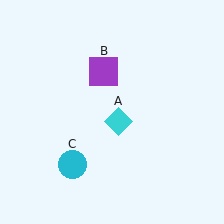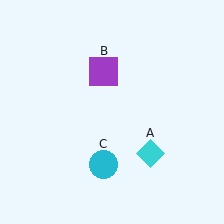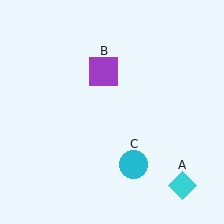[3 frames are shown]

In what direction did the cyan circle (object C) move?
The cyan circle (object C) moved right.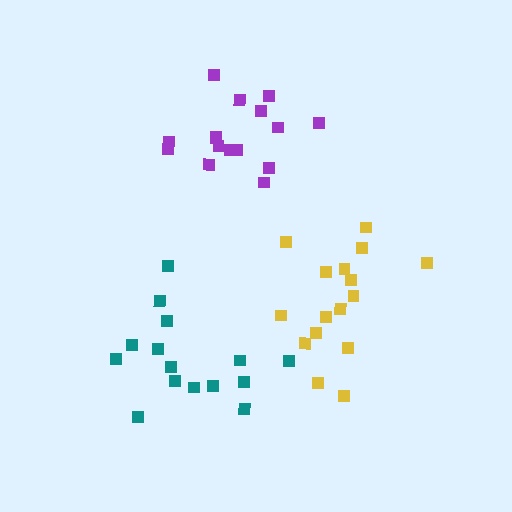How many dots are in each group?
Group 1: 16 dots, Group 2: 15 dots, Group 3: 16 dots (47 total).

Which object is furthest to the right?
The yellow cluster is rightmost.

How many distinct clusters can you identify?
There are 3 distinct clusters.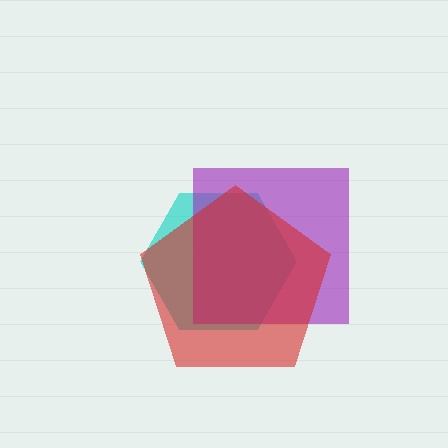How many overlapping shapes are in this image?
There are 3 overlapping shapes in the image.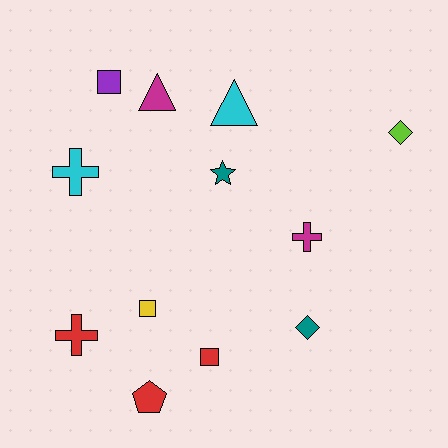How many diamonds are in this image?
There are 2 diamonds.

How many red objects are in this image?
There are 3 red objects.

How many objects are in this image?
There are 12 objects.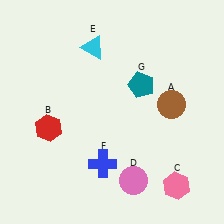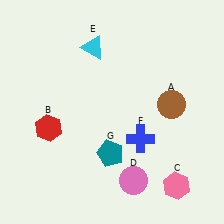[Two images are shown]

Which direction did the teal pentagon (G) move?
The teal pentagon (G) moved down.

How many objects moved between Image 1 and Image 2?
2 objects moved between the two images.